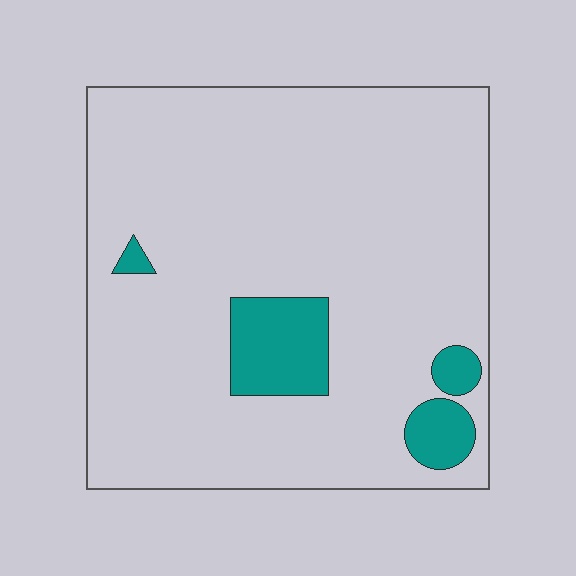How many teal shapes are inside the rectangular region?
4.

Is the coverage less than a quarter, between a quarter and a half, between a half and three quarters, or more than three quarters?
Less than a quarter.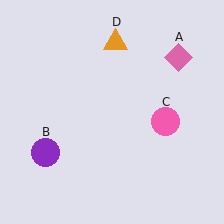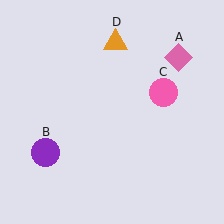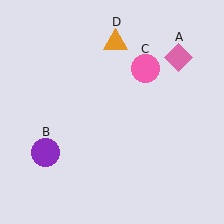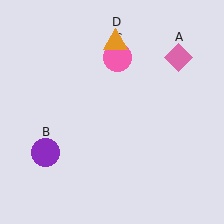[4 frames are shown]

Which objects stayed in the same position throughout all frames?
Pink diamond (object A) and purple circle (object B) and orange triangle (object D) remained stationary.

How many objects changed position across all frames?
1 object changed position: pink circle (object C).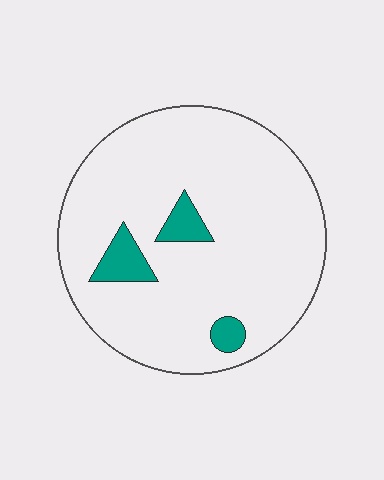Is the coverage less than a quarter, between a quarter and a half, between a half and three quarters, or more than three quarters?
Less than a quarter.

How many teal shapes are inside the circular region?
3.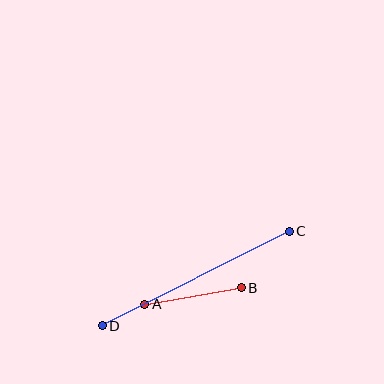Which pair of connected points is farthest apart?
Points C and D are farthest apart.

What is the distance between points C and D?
The distance is approximately 210 pixels.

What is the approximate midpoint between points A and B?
The midpoint is at approximately (193, 296) pixels.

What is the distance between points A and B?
The distance is approximately 98 pixels.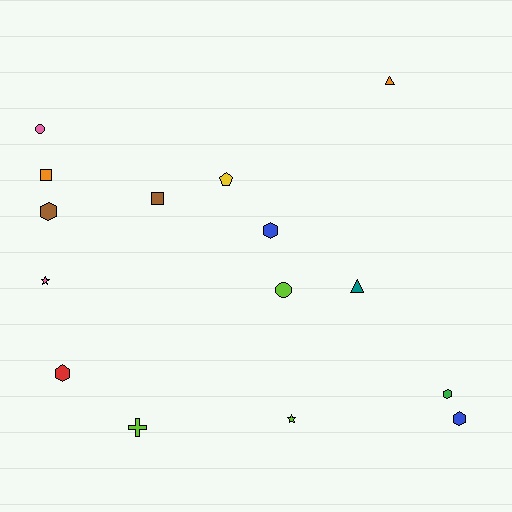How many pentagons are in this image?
There is 1 pentagon.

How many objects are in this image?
There are 15 objects.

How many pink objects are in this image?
There are 2 pink objects.